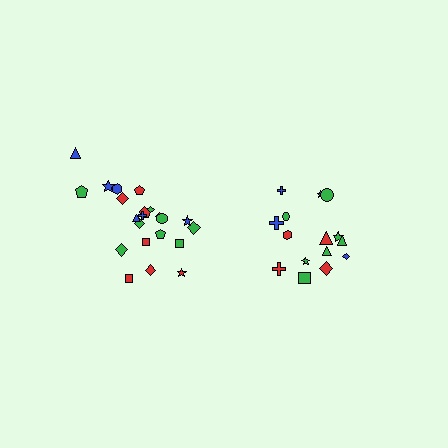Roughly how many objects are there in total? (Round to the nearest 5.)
Roughly 35 objects in total.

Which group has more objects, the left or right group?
The left group.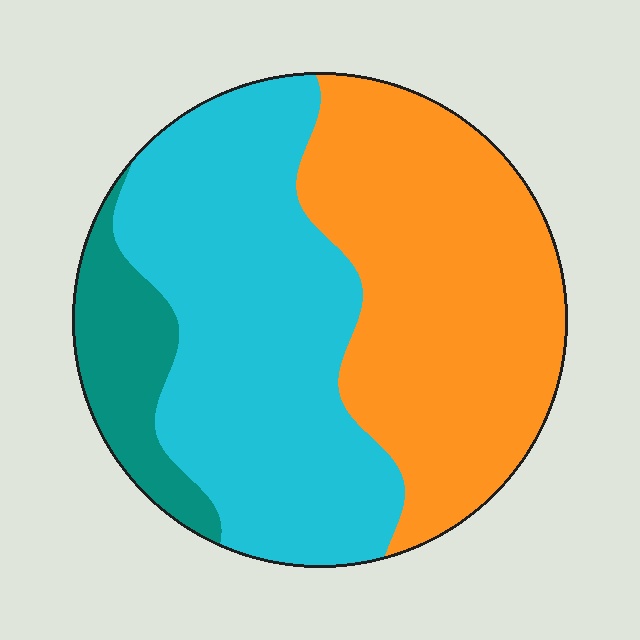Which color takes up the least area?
Teal, at roughly 10%.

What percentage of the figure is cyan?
Cyan covers roughly 45% of the figure.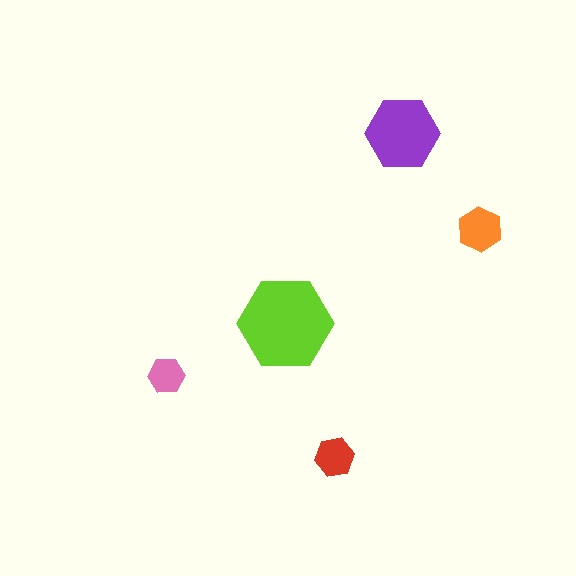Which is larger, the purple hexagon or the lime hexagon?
The lime one.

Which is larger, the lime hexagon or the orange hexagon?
The lime one.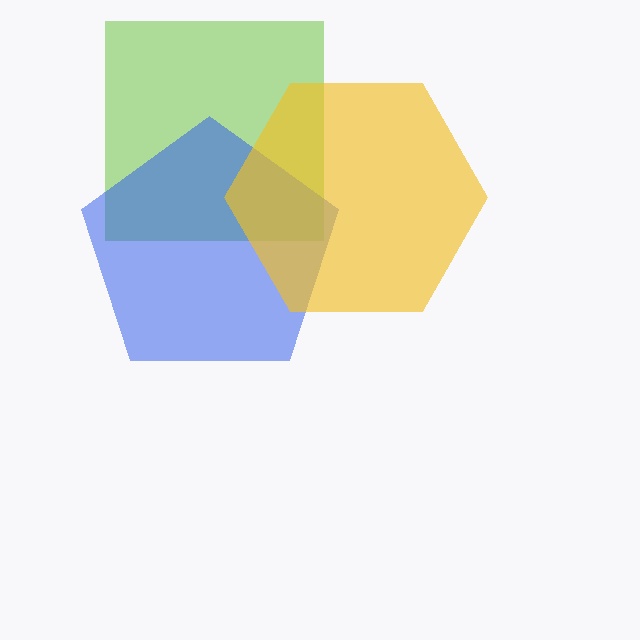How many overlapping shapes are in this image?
There are 3 overlapping shapes in the image.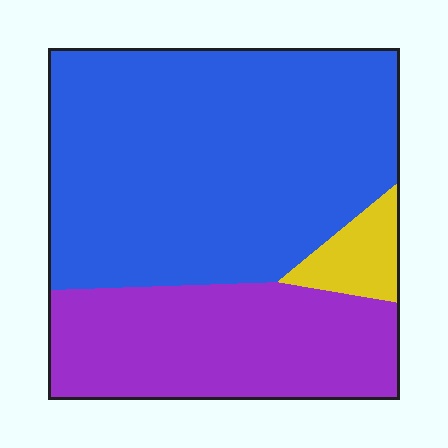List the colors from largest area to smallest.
From largest to smallest: blue, purple, yellow.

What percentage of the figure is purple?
Purple takes up between a sixth and a third of the figure.